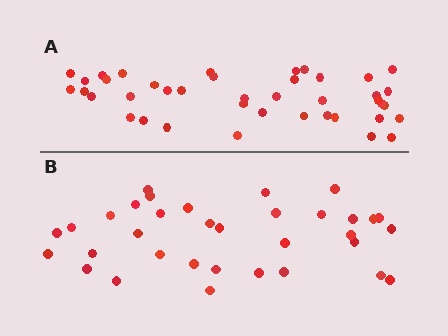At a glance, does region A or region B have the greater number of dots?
Region A (the top region) has more dots.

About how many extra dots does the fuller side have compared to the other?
Region A has roughly 8 or so more dots than region B.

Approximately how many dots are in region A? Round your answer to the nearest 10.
About 40 dots. (The exact count is 41, which rounds to 40.)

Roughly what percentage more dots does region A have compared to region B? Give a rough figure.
About 20% more.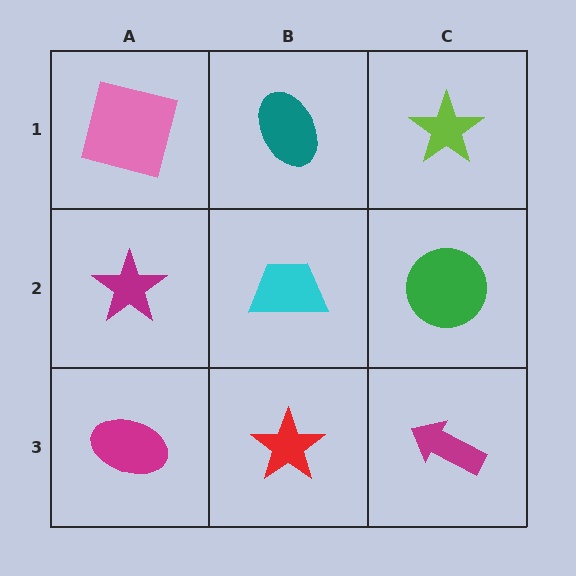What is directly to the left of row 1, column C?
A teal ellipse.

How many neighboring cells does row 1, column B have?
3.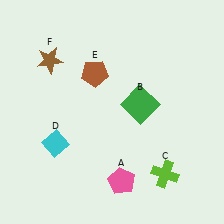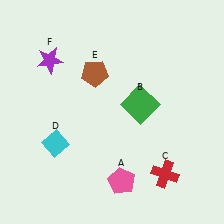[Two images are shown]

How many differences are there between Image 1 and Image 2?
There are 2 differences between the two images.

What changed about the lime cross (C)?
In Image 1, C is lime. In Image 2, it changed to red.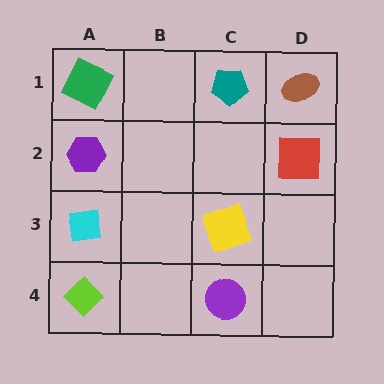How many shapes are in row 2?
2 shapes.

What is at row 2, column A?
A purple hexagon.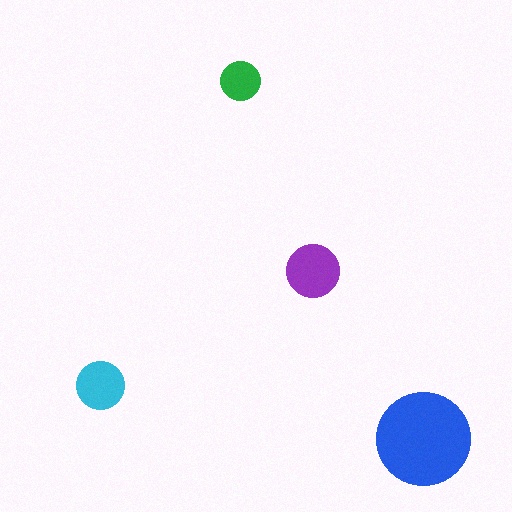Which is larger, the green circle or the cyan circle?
The cyan one.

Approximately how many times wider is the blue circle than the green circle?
About 2.5 times wider.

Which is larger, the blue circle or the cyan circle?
The blue one.